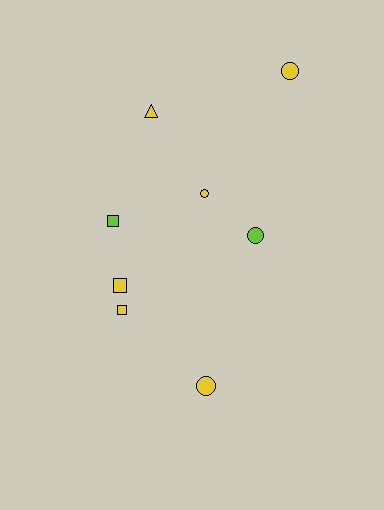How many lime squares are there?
There is 1 lime square.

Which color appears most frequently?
Yellow, with 6 objects.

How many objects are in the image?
There are 8 objects.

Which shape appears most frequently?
Circle, with 4 objects.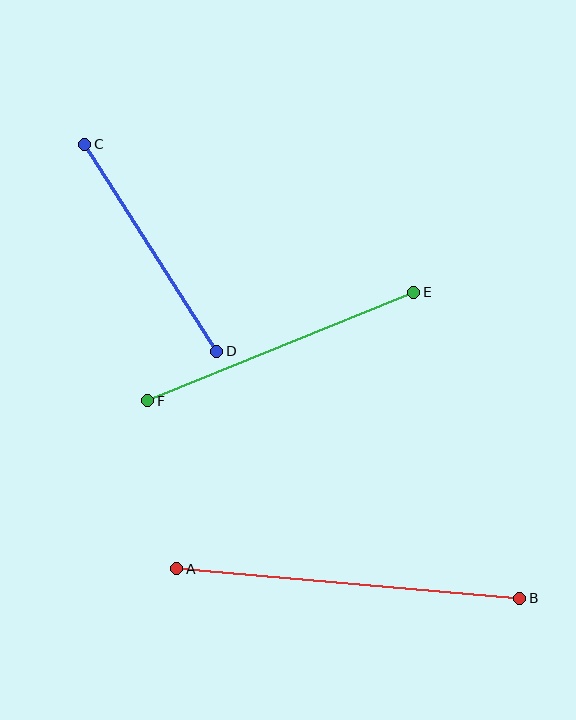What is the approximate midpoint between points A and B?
The midpoint is at approximately (348, 583) pixels.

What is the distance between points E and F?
The distance is approximately 287 pixels.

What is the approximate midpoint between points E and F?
The midpoint is at approximately (281, 347) pixels.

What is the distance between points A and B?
The distance is approximately 344 pixels.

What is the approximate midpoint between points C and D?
The midpoint is at approximately (151, 248) pixels.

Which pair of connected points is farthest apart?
Points A and B are farthest apart.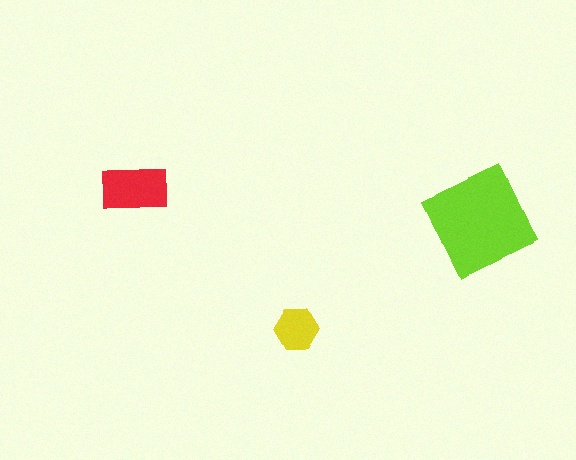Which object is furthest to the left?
The red rectangle is leftmost.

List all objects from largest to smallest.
The lime square, the red rectangle, the yellow hexagon.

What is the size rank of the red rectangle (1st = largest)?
2nd.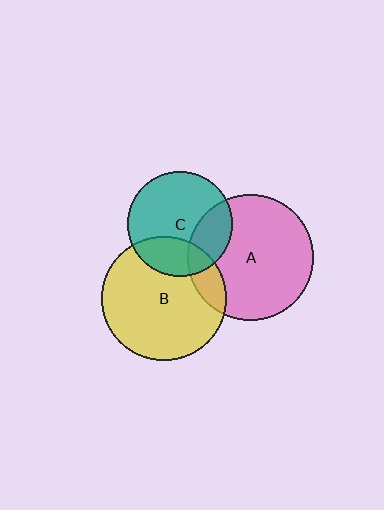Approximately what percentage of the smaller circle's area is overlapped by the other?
Approximately 25%.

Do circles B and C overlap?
Yes.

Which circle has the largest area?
Circle A (pink).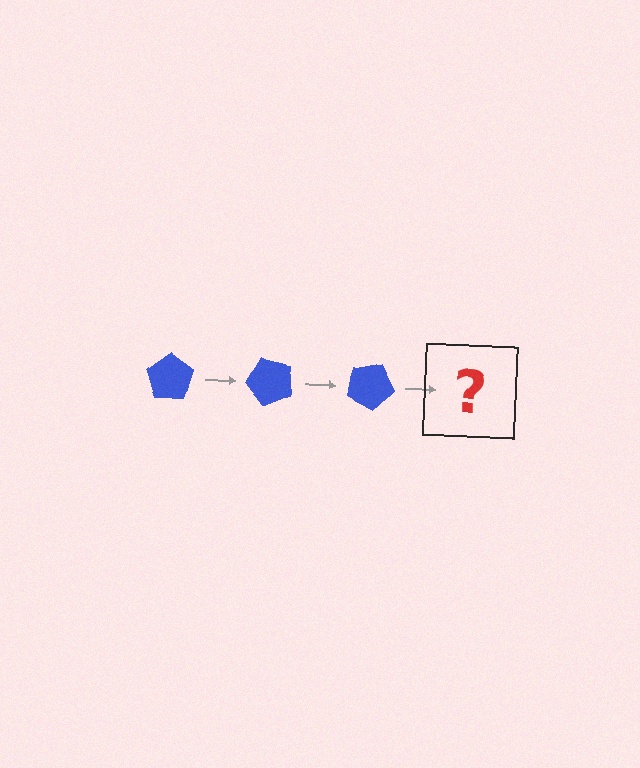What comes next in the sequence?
The next element should be a blue pentagon rotated 150 degrees.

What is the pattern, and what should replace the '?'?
The pattern is that the pentagon rotates 50 degrees each step. The '?' should be a blue pentagon rotated 150 degrees.